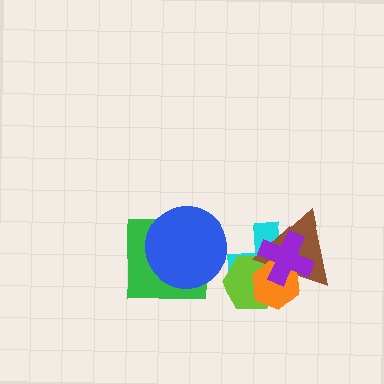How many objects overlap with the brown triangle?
4 objects overlap with the brown triangle.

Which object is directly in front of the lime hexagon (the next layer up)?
The brown triangle is directly in front of the lime hexagon.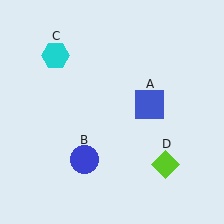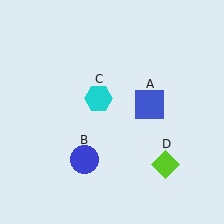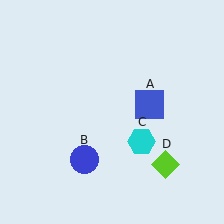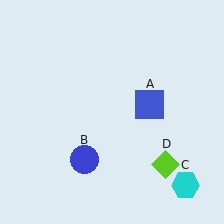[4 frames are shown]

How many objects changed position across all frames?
1 object changed position: cyan hexagon (object C).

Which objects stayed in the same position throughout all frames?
Blue square (object A) and blue circle (object B) and lime diamond (object D) remained stationary.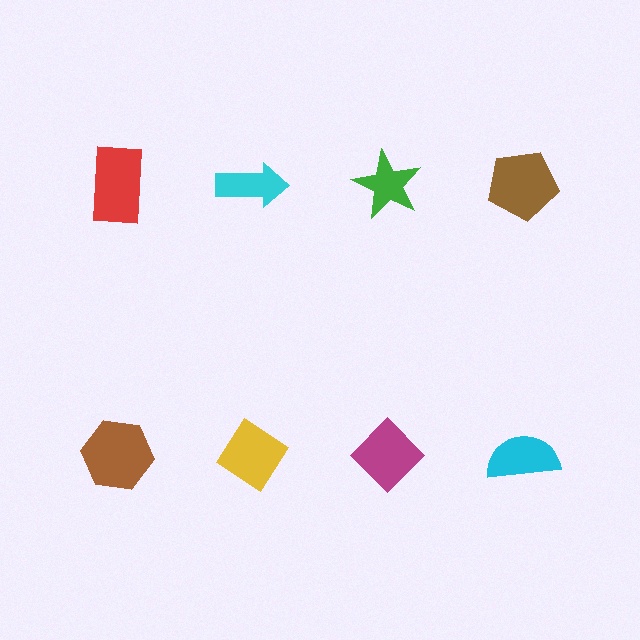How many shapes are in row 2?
4 shapes.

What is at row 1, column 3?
A green star.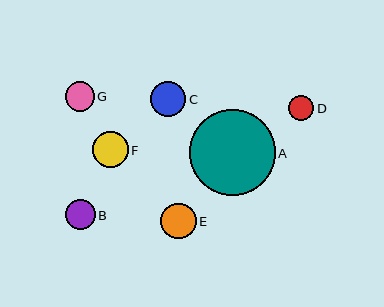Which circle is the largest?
Circle A is the largest with a size of approximately 86 pixels.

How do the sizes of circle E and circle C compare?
Circle E and circle C are approximately the same size.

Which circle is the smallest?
Circle D is the smallest with a size of approximately 25 pixels.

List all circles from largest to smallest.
From largest to smallest: A, E, F, C, B, G, D.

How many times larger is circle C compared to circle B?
Circle C is approximately 1.2 times the size of circle B.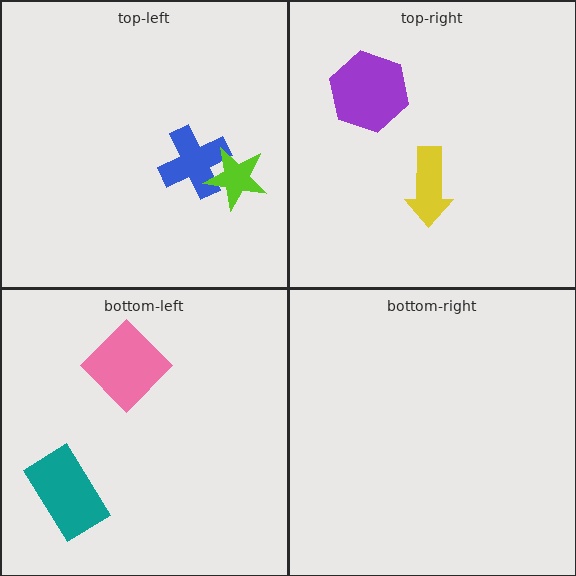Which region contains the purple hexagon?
The top-right region.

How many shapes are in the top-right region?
2.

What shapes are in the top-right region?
The yellow arrow, the purple hexagon.